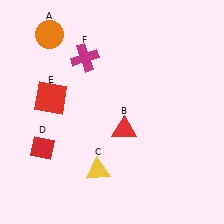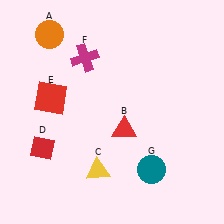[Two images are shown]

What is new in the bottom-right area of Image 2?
A teal circle (G) was added in the bottom-right area of Image 2.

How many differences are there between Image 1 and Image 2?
There is 1 difference between the two images.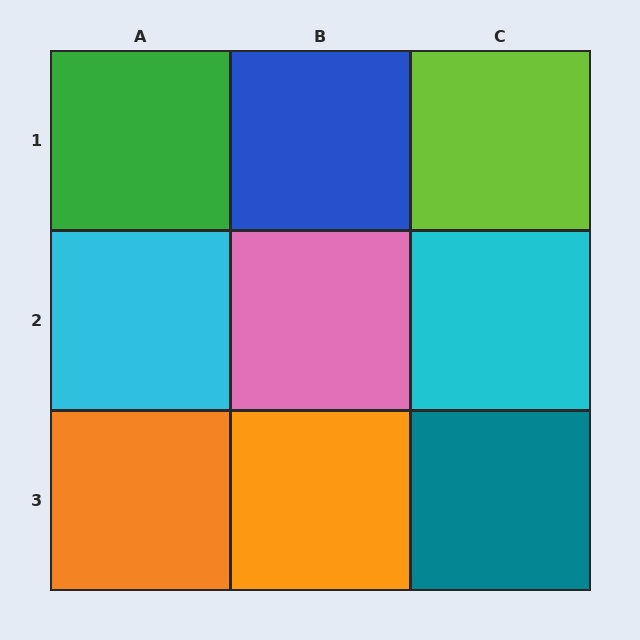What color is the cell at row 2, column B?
Pink.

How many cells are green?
1 cell is green.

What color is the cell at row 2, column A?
Cyan.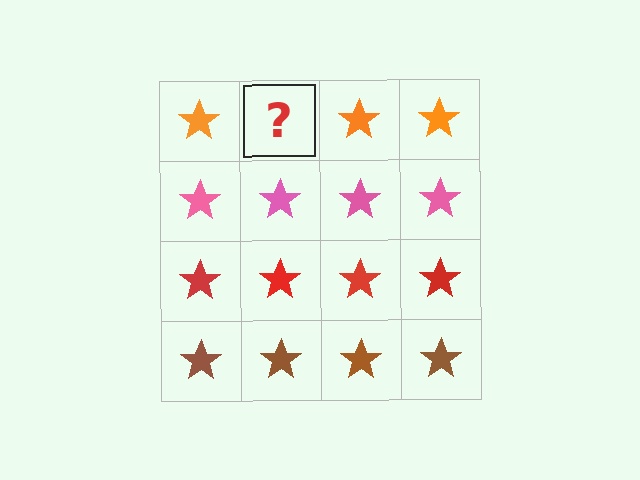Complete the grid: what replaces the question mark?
The question mark should be replaced with an orange star.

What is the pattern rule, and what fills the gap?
The rule is that each row has a consistent color. The gap should be filled with an orange star.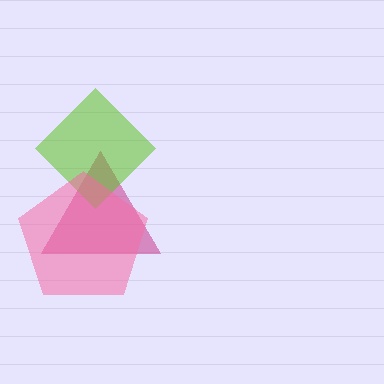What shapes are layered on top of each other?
The layered shapes are: a magenta triangle, a lime diamond, a pink pentagon.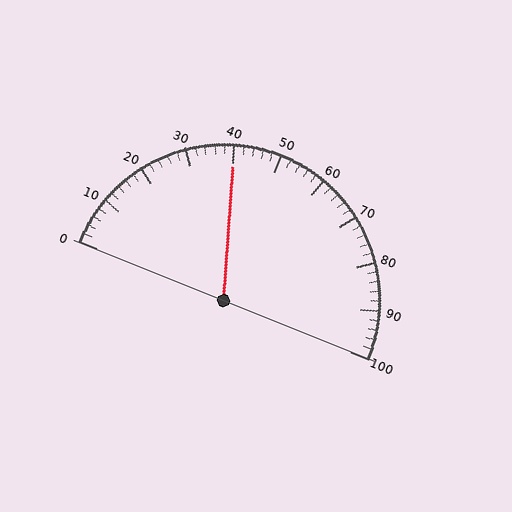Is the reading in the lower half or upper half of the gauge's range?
The reading is in the lower half of the range (0 to 100).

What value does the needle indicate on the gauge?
The needle indicates approximately 40.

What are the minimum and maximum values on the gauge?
The gauge ranges from 0 to 100.